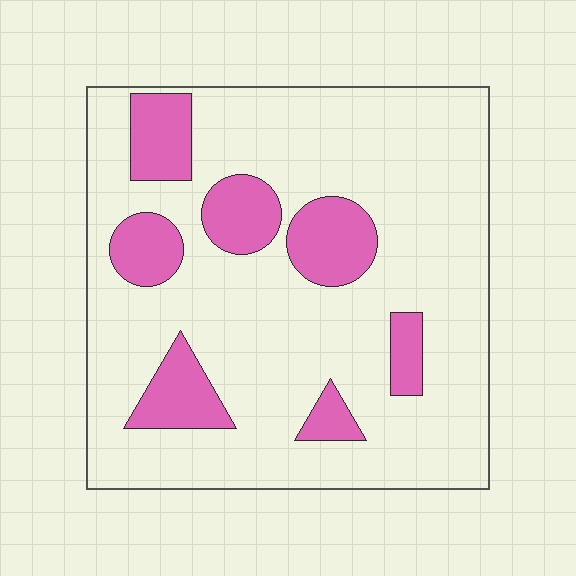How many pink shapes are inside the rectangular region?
7.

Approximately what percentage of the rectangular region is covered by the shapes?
Approximately 20%.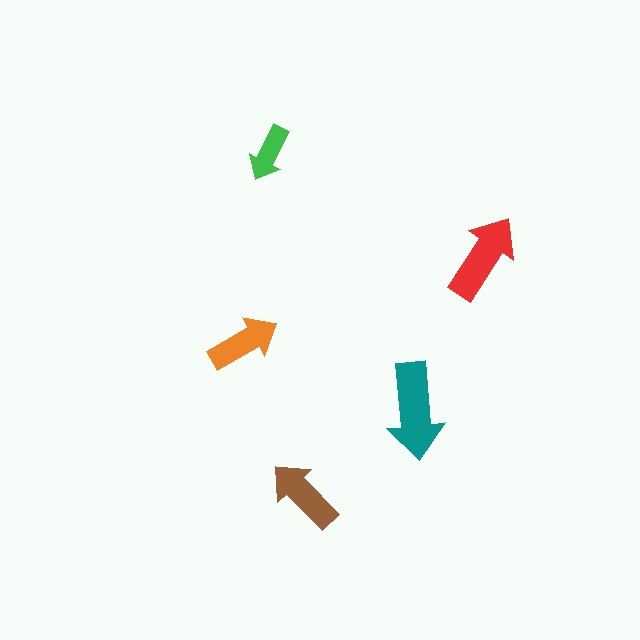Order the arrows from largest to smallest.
the teal one, the red one, the brown one, the orange one, the green one.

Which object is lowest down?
The brown arrow is bottommost.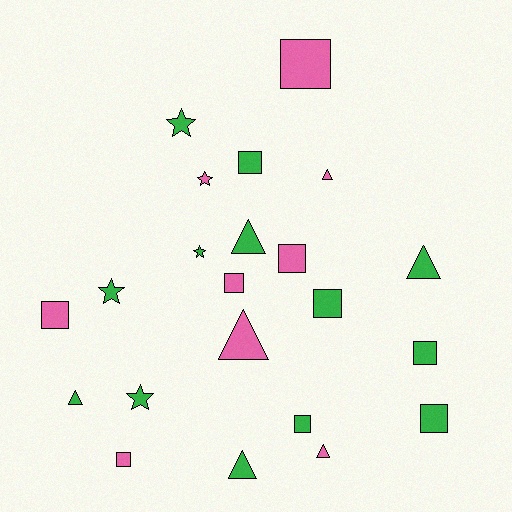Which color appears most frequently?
Green, with 13 objects.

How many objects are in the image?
There are 22 objects.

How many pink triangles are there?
There are 3 pink triangles.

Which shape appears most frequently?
Square, with 10 objects.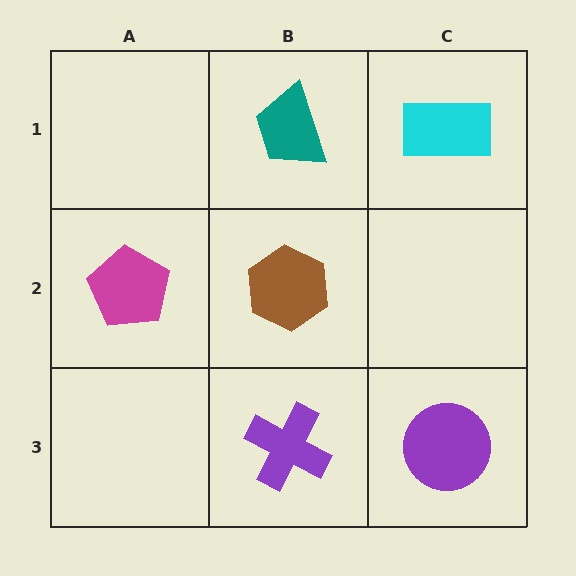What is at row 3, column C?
A purple circle.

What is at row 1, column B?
A teal trapezoid.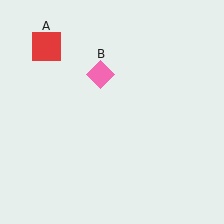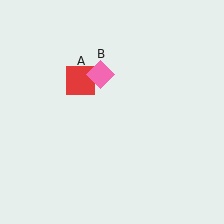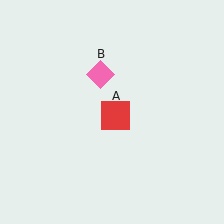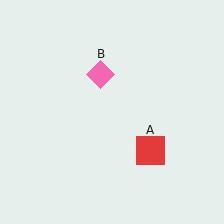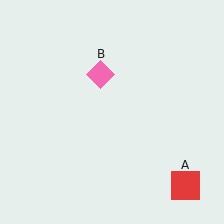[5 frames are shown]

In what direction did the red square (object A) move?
The red square (object A) moved down and to the right.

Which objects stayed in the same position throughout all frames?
Pink diamond (object B) remained stationary.